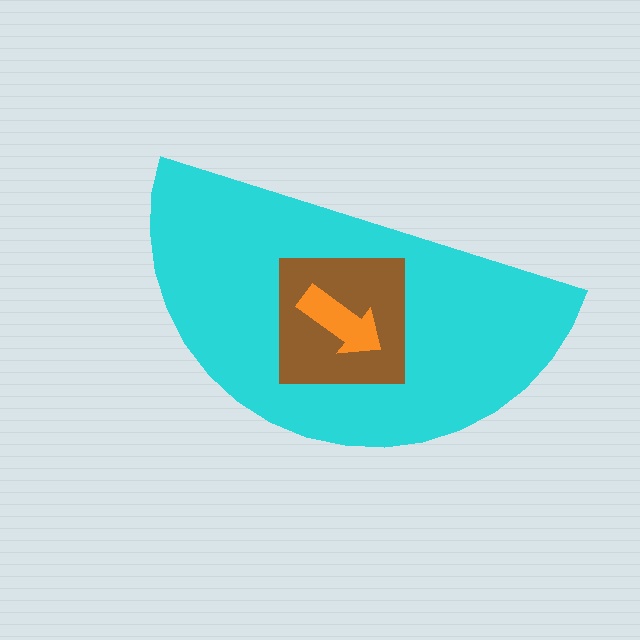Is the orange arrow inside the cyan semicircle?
Yes.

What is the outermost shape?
The cyan semicircle.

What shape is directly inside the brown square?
The orange arrow.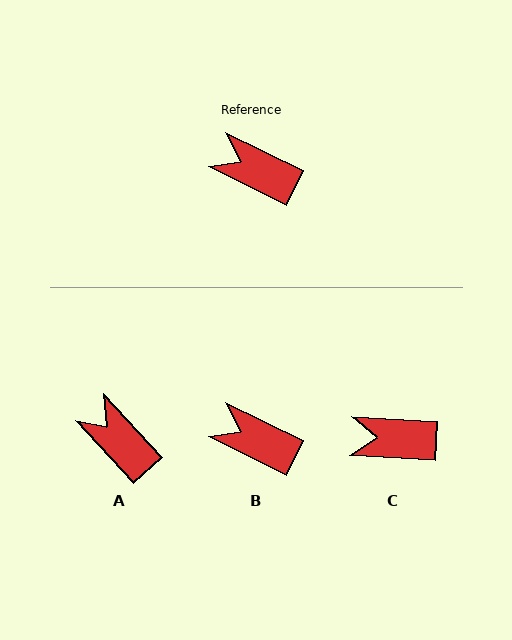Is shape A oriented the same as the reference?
No, it is off by about 21 degrees.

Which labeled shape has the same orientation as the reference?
B.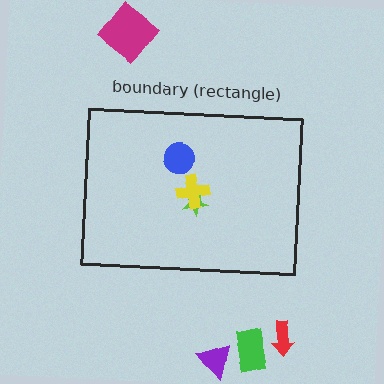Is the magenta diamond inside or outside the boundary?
Outside.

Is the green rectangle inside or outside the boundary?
Outside.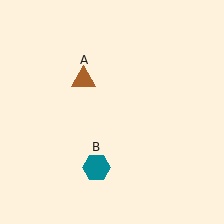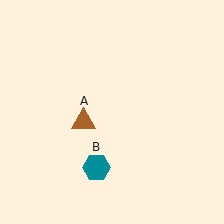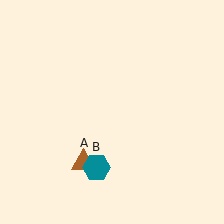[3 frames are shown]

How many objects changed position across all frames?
1 object changed position: brown triangle (object A).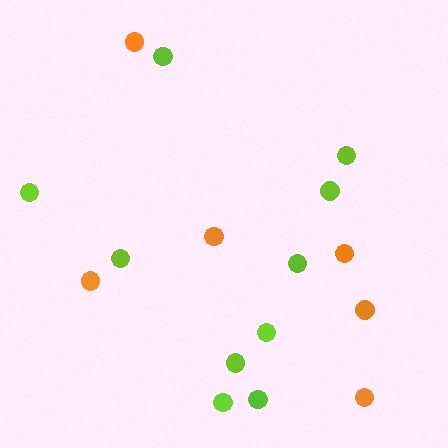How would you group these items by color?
There are 2 groups: one group of orange circles (6) and one group of lime circles (10).